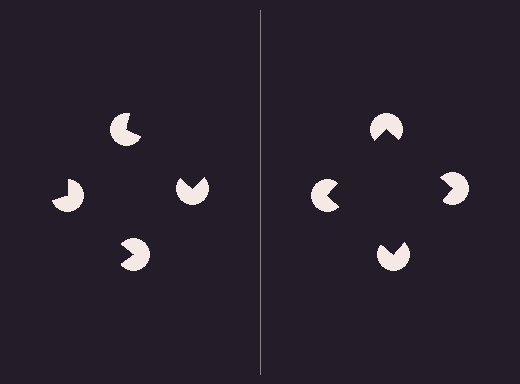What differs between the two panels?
The pac-man discs are positioned identically on both sides; only the wedge orientations differ. On the right they align to a square; on the left they are misaligned.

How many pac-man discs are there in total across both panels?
8 — 4 on each side.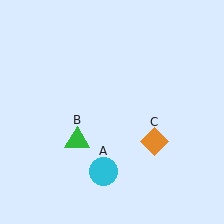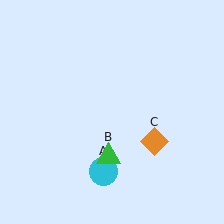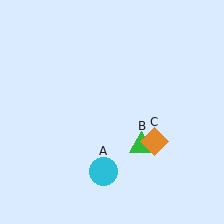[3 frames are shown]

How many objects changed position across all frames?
1 object changed position: green triangle (object B).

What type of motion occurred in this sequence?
The green triangle (object B) rotated counterclockwise around the center of the scene.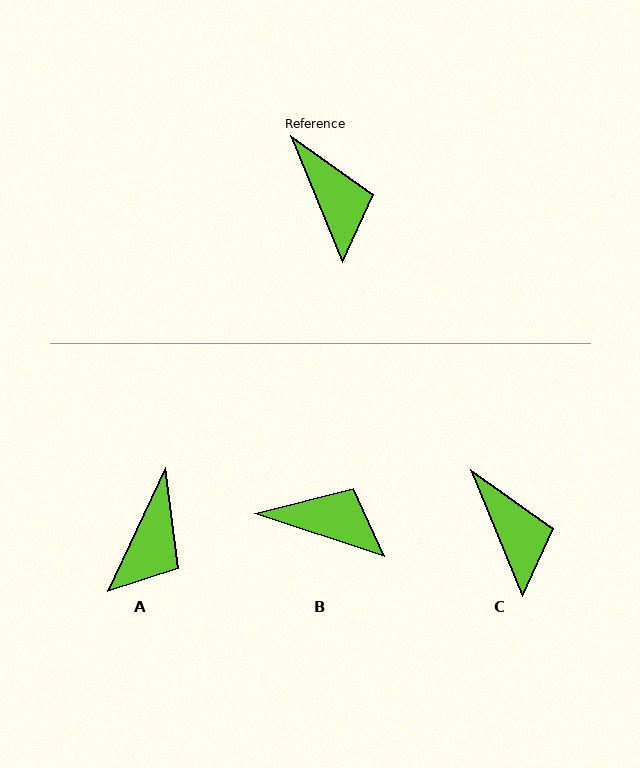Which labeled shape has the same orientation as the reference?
C.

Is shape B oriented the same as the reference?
No, it is off by about 50 degrees.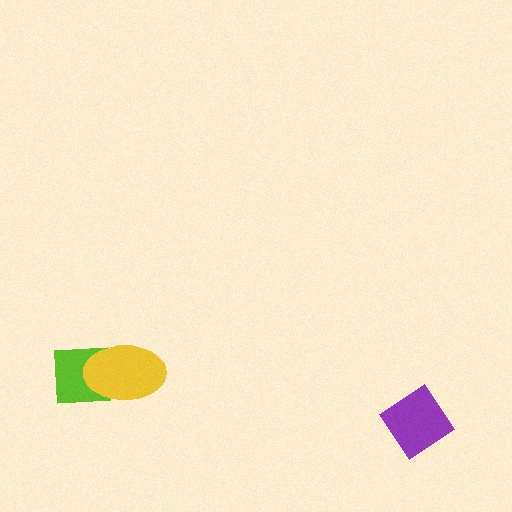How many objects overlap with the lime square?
1 object overlaps with the lime square.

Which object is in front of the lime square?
The yellow ellipse is in front of the lime square.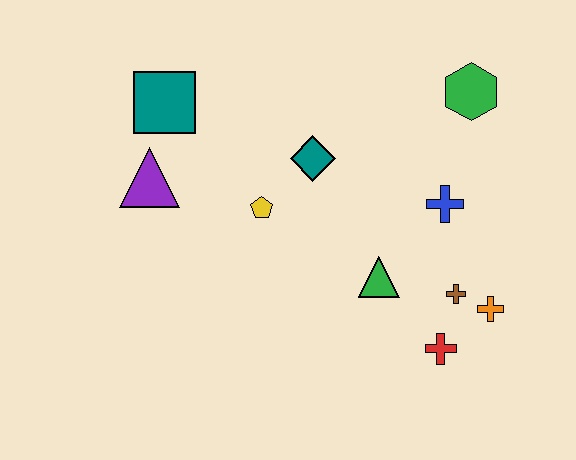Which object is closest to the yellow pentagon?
The teal diamond is closest to the yellow pentagon.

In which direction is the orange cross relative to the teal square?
The orange cross is to the right of the teal square.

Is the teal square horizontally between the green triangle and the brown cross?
No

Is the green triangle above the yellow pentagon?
No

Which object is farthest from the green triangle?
The teal square is farthest from the green triangle.